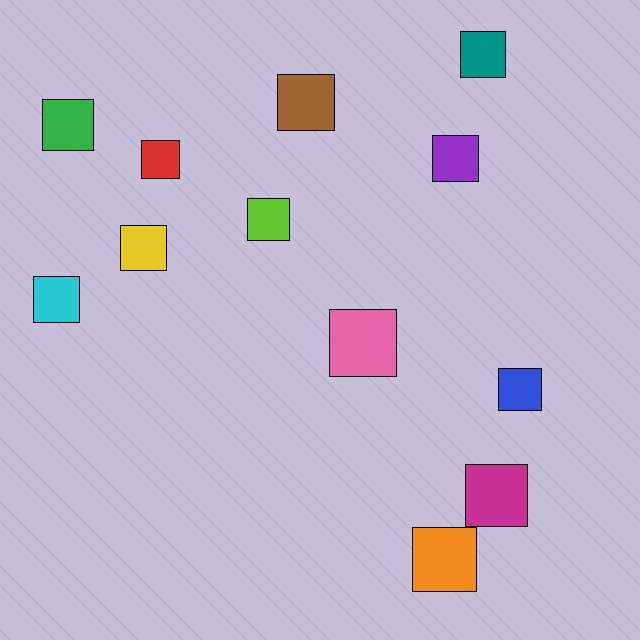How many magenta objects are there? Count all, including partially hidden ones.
There is 1 magenta object.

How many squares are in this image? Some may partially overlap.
There are 12 squares.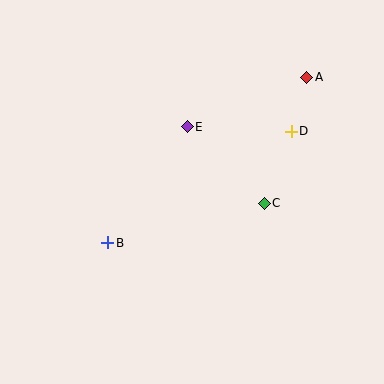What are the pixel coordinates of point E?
Point E is at (187, 127).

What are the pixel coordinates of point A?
Point A is at (307, 77).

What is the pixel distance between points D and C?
The distance between D and C is 77 pixels.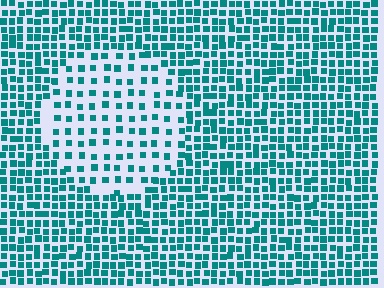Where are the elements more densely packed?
The elements are more densely packed outside the circle boundary.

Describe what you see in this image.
The image contains small teal elements arranged at two different densities. A circle-shaped region is visible where the elements are less densely packed than the surrounding area.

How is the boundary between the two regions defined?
The boundary is defined by a change in element density (approximately 2.2x ratio). All elements are the same color, size, and shape.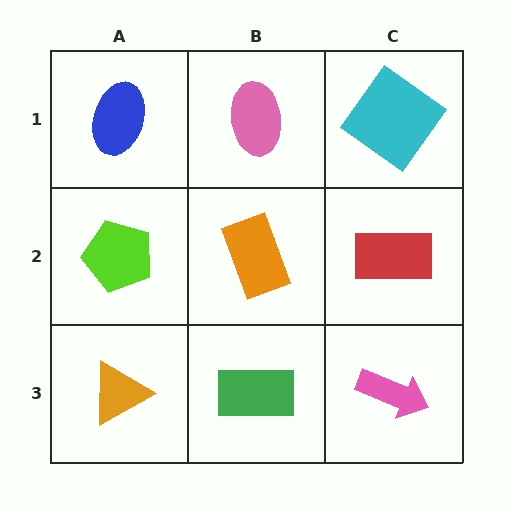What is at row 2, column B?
An orange rectangle.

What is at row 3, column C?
A pink arrow.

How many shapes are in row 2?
3 shapes.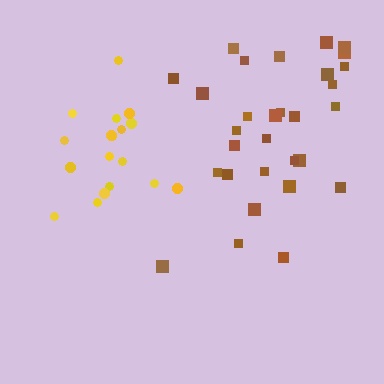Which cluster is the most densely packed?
Yellow.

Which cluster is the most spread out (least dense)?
Brown.